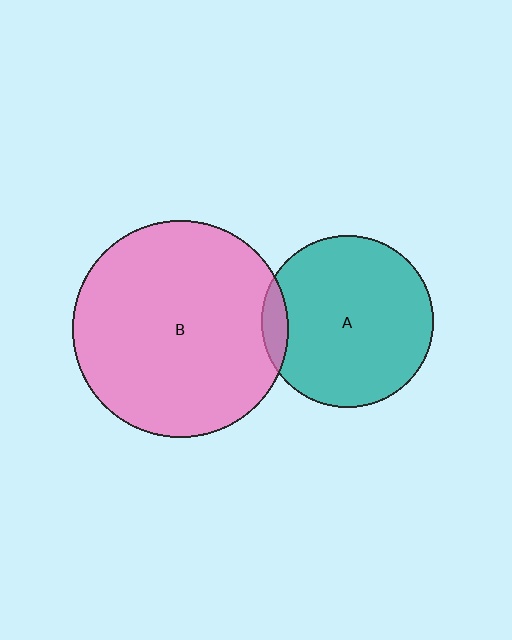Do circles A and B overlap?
Yes.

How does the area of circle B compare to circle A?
Approximately 1.6 times.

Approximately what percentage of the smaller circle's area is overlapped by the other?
Approximately 10%.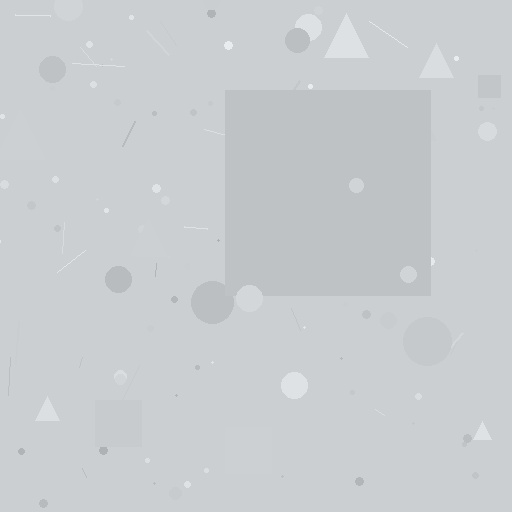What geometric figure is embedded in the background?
A square is embedded in the background.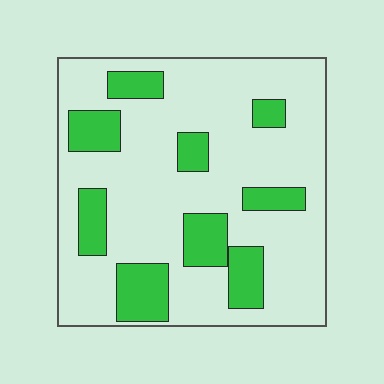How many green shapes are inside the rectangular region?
9.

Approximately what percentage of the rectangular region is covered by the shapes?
Approximately 25%.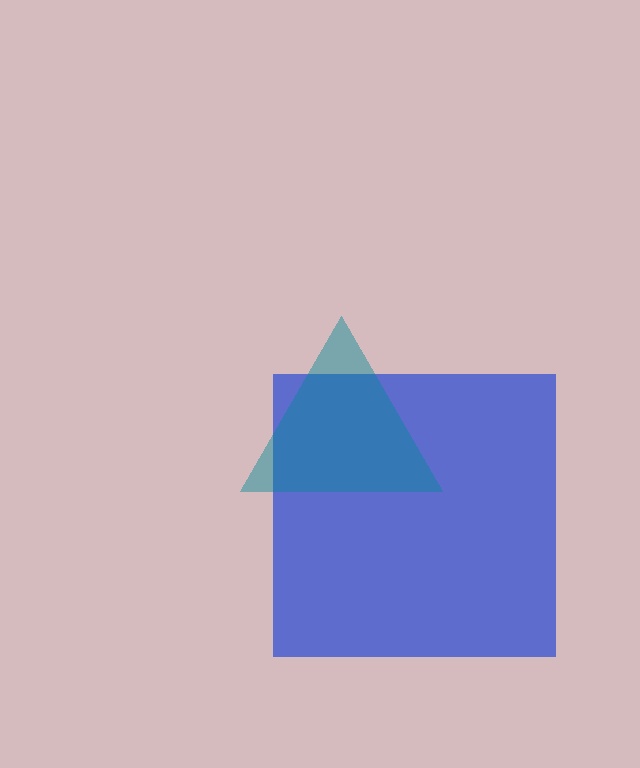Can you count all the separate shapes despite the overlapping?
Yes, there are 2 separate shapes.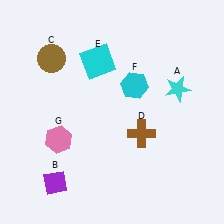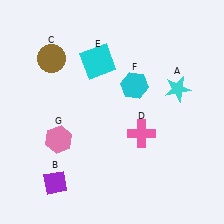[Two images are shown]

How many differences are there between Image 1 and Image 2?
There is 1 difference between the two images.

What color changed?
The cross (D) changed from brown in Image 1 to pink in Image 2.